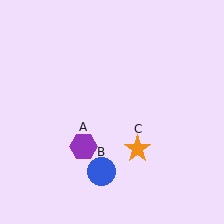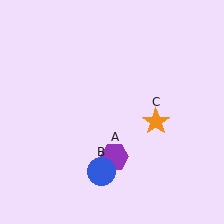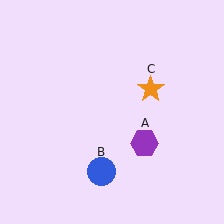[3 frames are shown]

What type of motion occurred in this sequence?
The purple hexagon (object A), orange star (object C) rotated counterclockwise around the center of the scene.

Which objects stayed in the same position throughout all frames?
Blue circle (object B) remained stationary.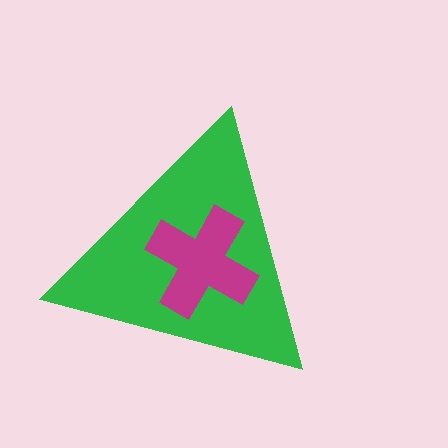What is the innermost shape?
The magenta cross.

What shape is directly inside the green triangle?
The magenta cross.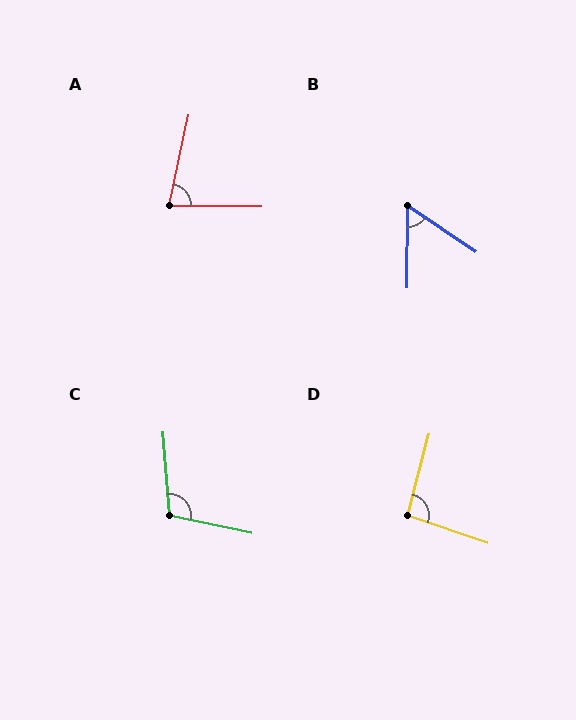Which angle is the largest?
C, at approximately 107 degrees.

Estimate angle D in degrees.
Approximately 94 degrees.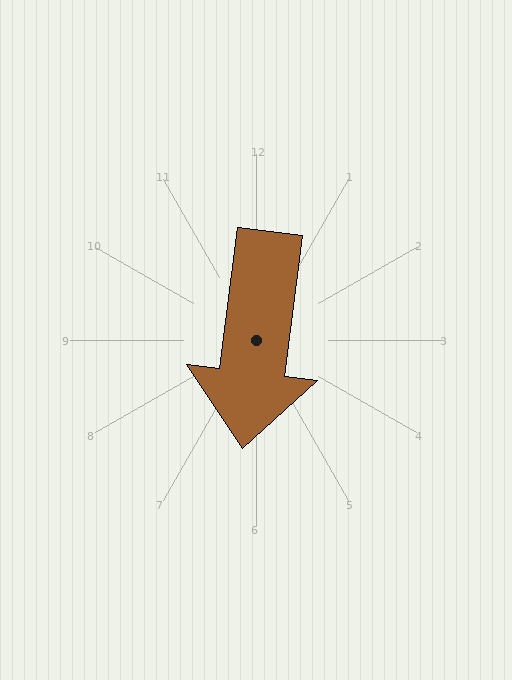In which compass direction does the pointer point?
South.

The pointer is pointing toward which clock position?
Roughly 6 o'clock.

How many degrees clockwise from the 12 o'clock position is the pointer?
Approximately 187 degrees.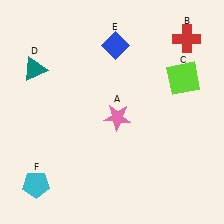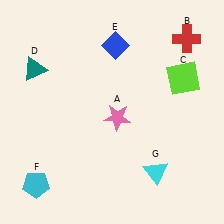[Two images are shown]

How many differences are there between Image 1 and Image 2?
There is 1 difference between the two images.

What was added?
A cyan triangle (G) was added in Image 2.